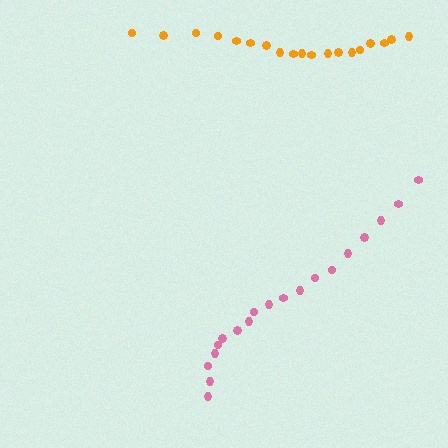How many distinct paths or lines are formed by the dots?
There are 2 distinct paths.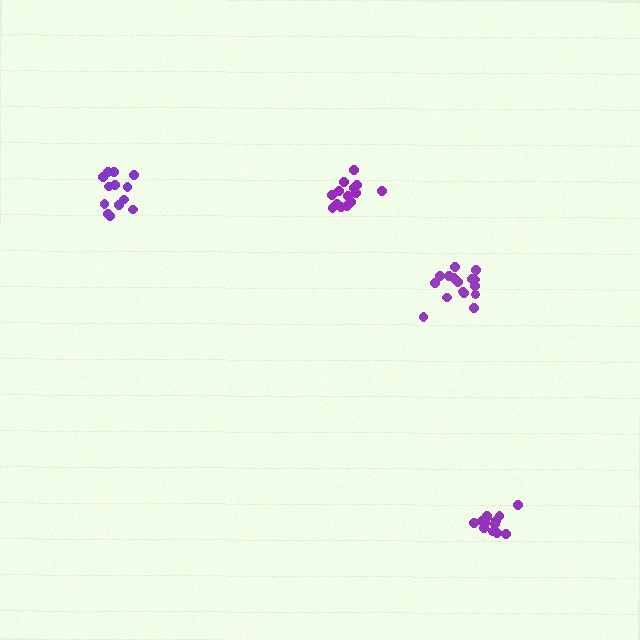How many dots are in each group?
Group 1: 16 dots, Group 2: 14 dots, Group 3: 13 dots, Group 4: 13 dots (56 total).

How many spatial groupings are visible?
There are 4 spatial groupings.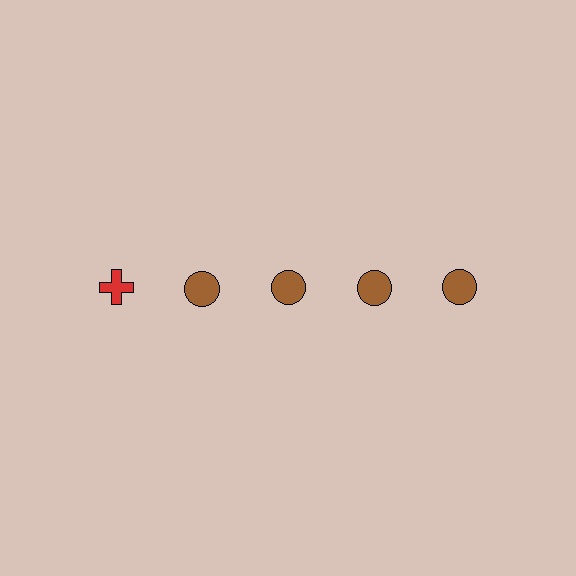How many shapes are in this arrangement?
There are 5 shapes arranged in a grid pattern.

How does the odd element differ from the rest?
It differs in both color (red instead of brown) and shape (cross instead of circle).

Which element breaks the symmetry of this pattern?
The red cross in the top row, leftmost column breaks the symmetry. All other shapes are brown circles.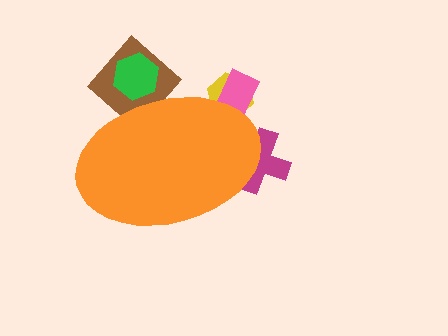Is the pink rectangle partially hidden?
Yes, the pink rectangle is partially hidden behind the orange ellipse.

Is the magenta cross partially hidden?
Yes, the magenta cross is partially hidden behind the orange ellipse.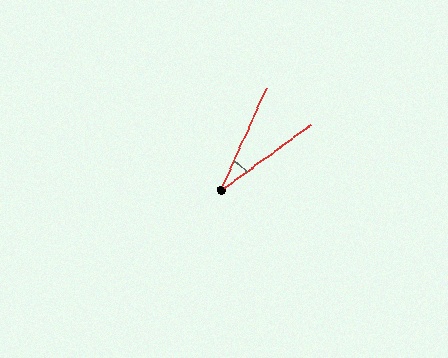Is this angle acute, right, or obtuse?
It is acute.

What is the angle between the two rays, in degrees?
Approximately 30 degrees.